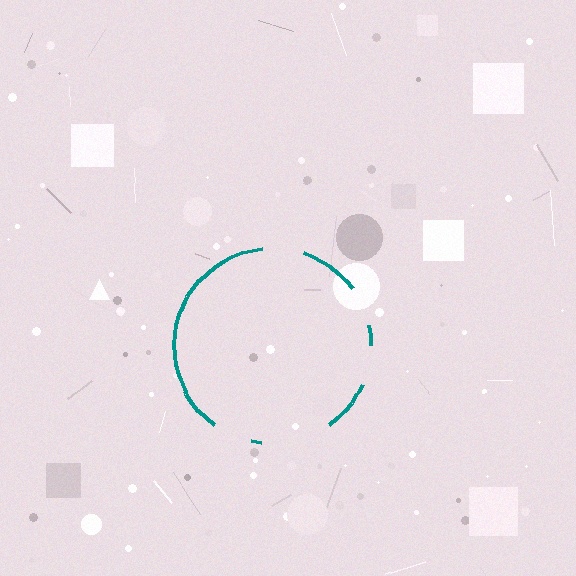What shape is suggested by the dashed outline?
The dashed outline suggests a circle.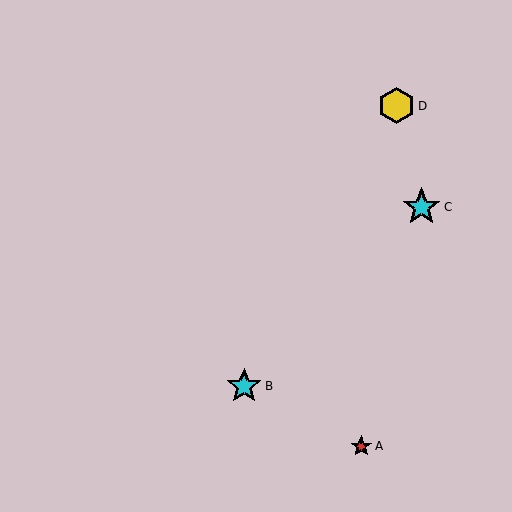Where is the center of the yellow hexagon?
The center of the yellow hexagon is at (397, 106).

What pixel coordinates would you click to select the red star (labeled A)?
Click at (361, 446) to select the red star A.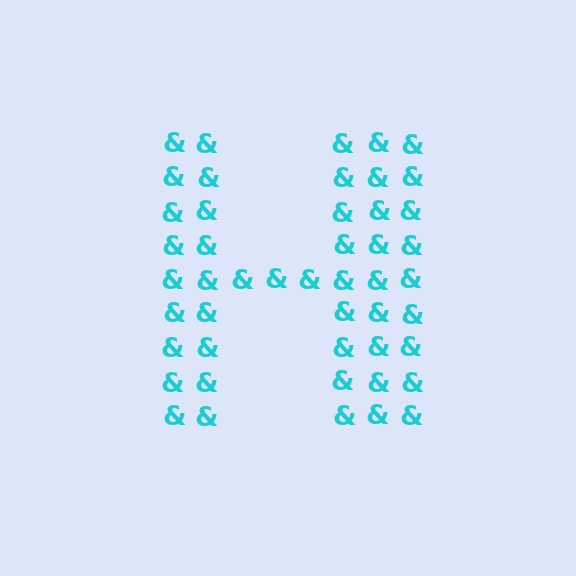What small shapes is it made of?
It is made of small ampersands.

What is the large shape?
The large shape is the letter H.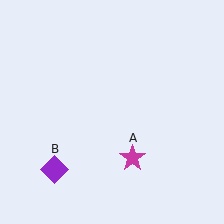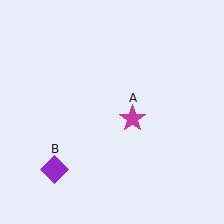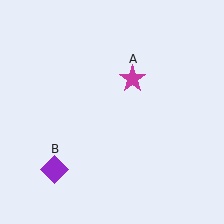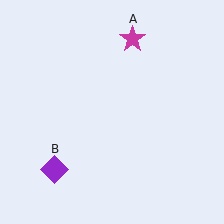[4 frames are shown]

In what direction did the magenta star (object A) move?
The magenta star (object A) moved up.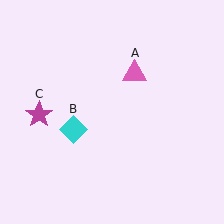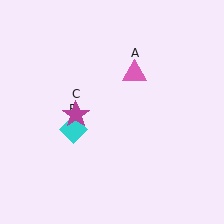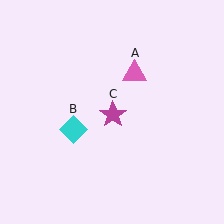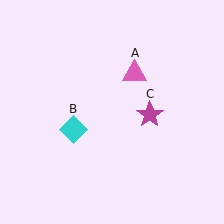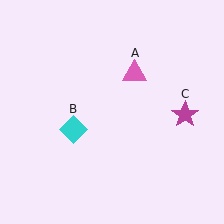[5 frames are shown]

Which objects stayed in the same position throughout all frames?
Pink triangle (object A) and cyan diamond (object B) remained stationary.